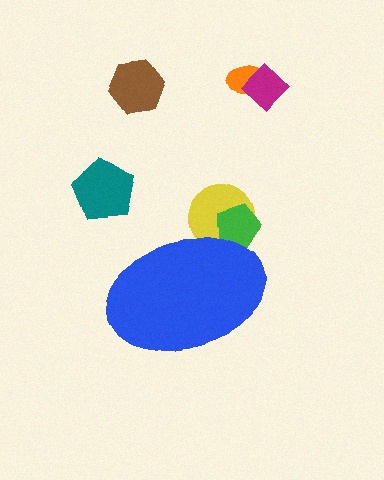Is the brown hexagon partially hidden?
No, the brown hexagon is fully visible.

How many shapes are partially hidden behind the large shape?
2 shapes are partially hidden.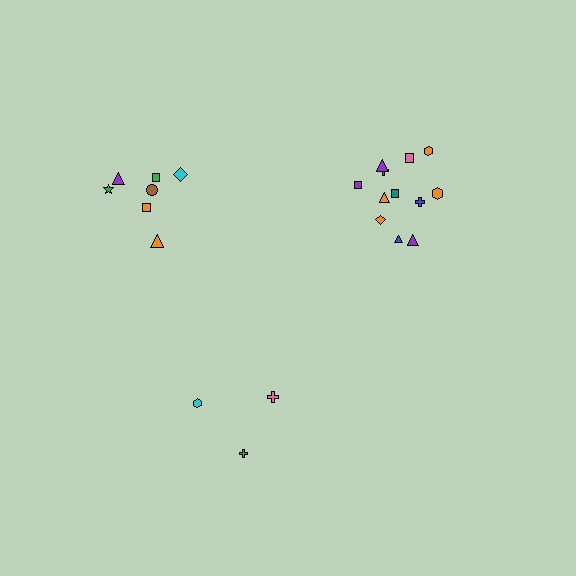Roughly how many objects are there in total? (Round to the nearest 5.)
Roughly 20 objects in total.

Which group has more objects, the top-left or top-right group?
The top-right group.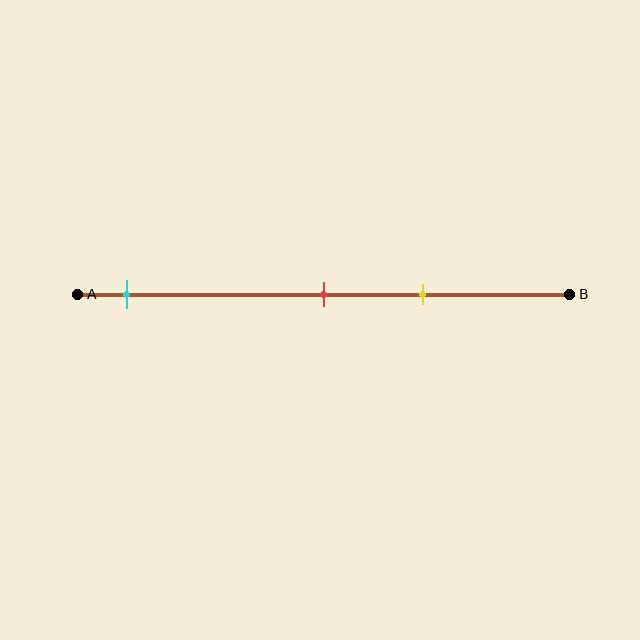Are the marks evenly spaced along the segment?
No, the marks are not evenly spaced.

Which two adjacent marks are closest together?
The red and yellow marks are the closest adjacent pair.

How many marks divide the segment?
There are 3 marks dividing the segment.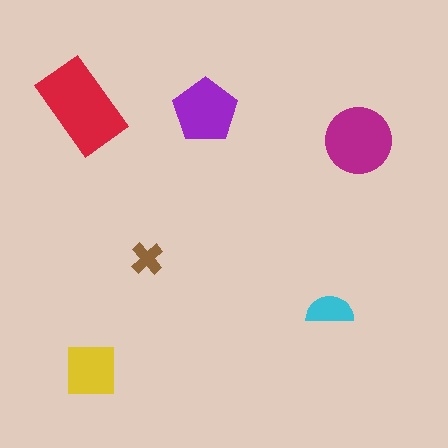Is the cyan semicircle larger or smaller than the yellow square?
Smaller.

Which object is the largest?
The red rectangle.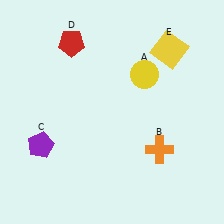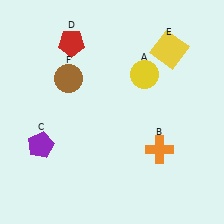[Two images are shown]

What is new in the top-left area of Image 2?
A brown circle (F) was added in the top-left area of Image 2.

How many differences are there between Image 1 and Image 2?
There is 1 difference between the two images.